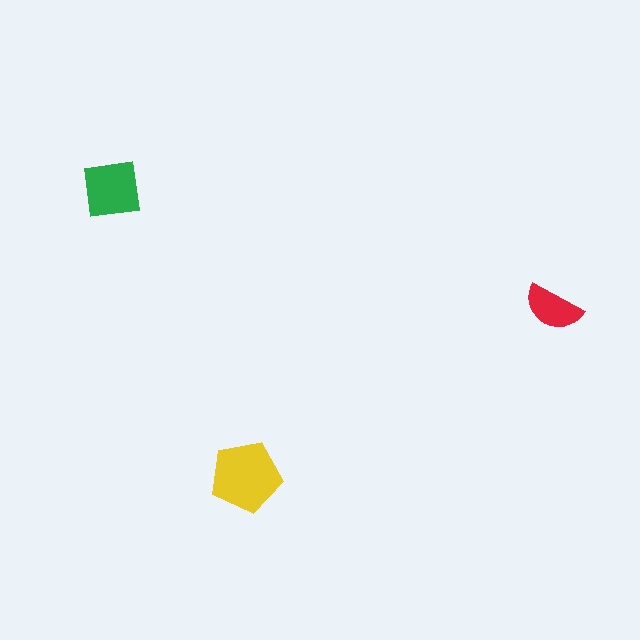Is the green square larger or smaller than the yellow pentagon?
Smaller.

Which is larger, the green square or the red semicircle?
The green square.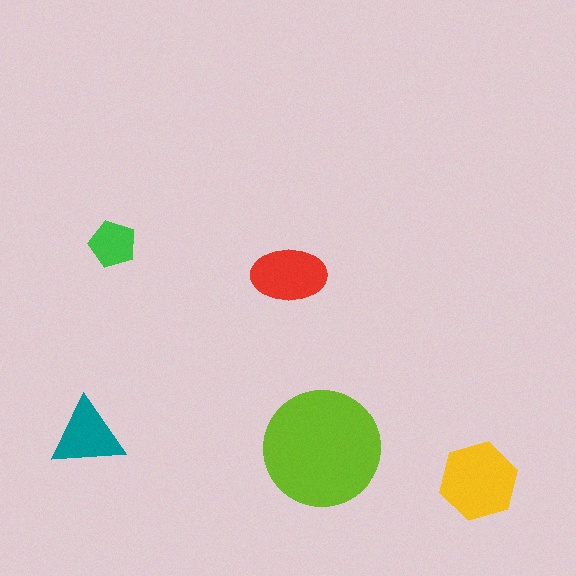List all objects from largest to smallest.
The lime circle, the yellow hexagon, the red ellipse, the teal triangle, the green pentagon.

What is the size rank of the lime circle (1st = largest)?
1st.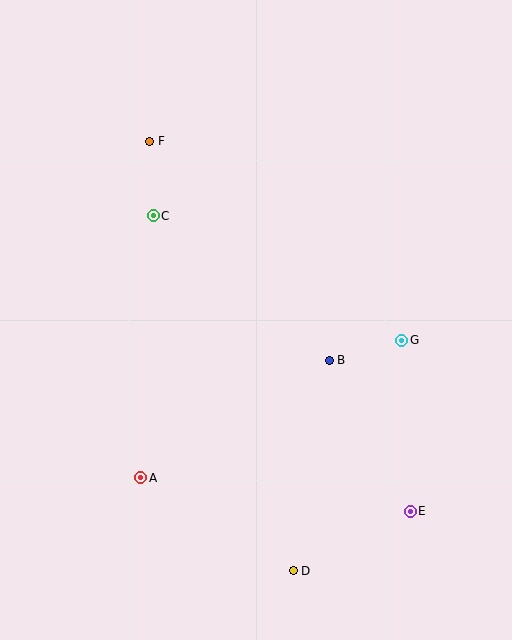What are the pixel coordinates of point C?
Point C is at (153, 216).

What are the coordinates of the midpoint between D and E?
The midpoint between D and E is at (352, 541).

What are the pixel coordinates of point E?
Point E is at (410, 511).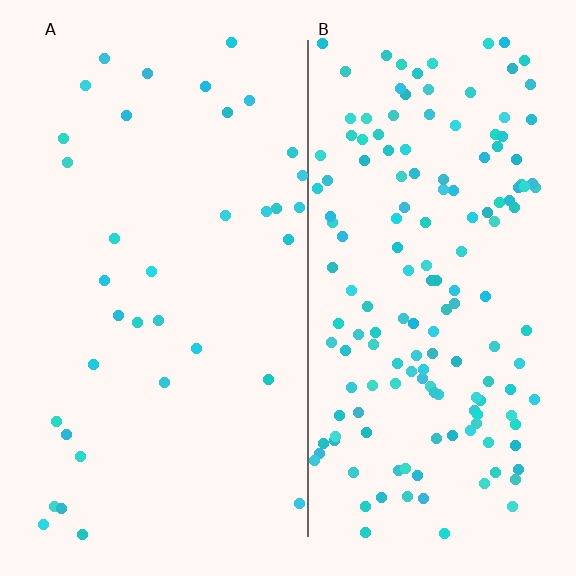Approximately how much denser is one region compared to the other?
Approximately 4.5× — region B over region A.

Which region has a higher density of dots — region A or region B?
B (the right).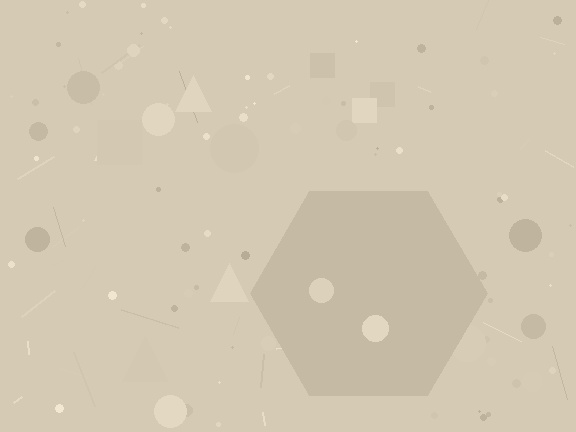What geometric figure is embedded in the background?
A hexagon is embedded in the background.